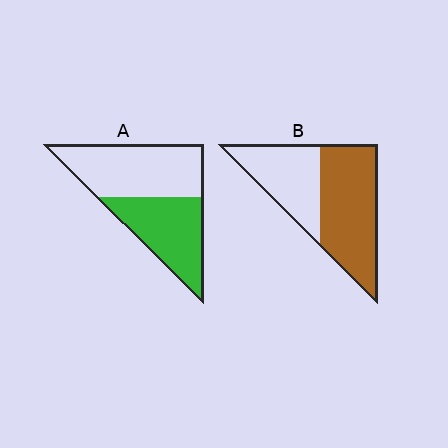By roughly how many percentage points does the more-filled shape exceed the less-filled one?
By roughly 15 percentage points (B over A).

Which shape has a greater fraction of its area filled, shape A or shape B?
Shape B.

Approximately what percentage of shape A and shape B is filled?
A is approximately 45% and B is approximately 60%.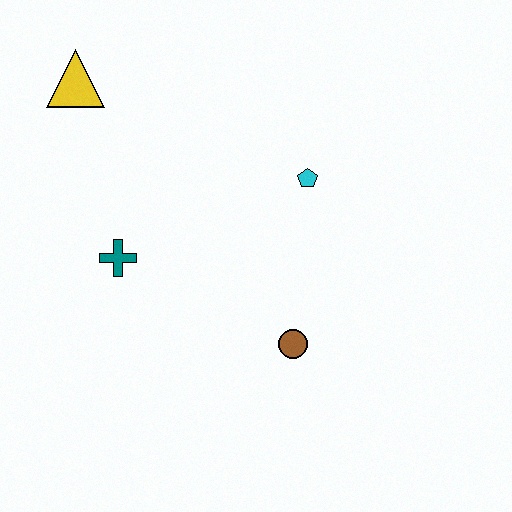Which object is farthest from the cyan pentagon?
The yellow triangle is farthest from the cyan pentagon.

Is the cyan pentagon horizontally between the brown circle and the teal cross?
No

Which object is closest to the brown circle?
The cyan pentagon is closest to the brown circle.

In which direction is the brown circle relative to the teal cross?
The brown circle is to the right of the teal cross.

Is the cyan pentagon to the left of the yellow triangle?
No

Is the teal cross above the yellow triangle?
No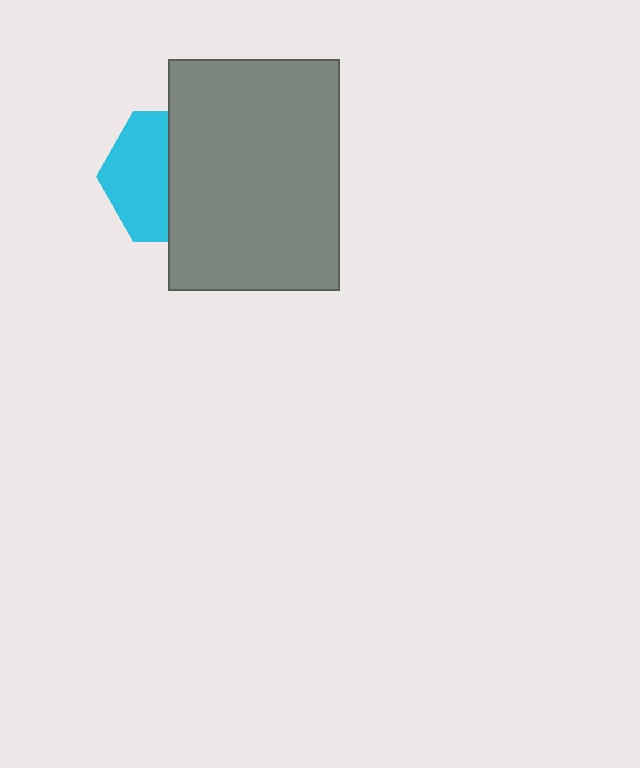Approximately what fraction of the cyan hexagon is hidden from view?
Roughly 53% of the cyan hexagon is hidden behind the gray rectangle.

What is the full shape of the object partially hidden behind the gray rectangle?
The partially hidden object is a cyan hexagon.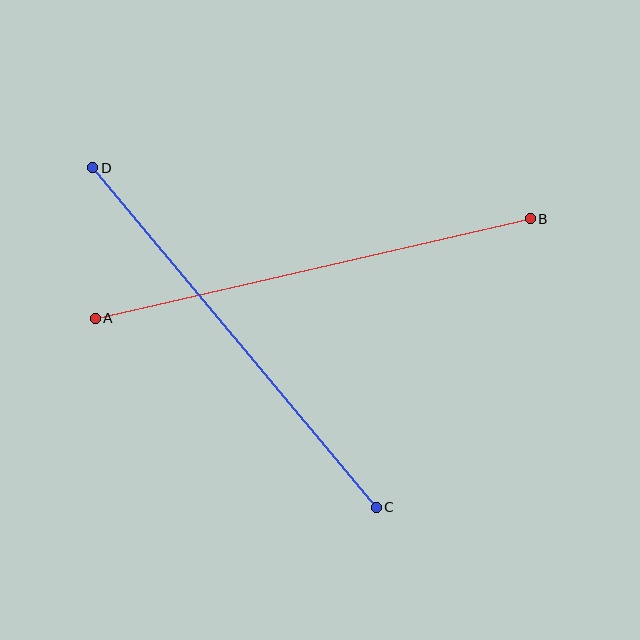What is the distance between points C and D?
The distance is approximately 442 pixels.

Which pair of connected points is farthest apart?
Points A and B are farthest apart.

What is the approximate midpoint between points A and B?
The midpoint is at approximately (313, 268) pixels.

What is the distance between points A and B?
The distance is approximately 446 pixels.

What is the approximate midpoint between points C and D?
The midpoint is at approximately (234, 338) pixels.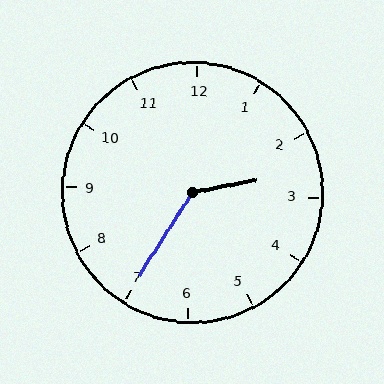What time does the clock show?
2:35.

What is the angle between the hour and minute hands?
Approximately 132 degrees.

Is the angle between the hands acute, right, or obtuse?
It is obtuse.